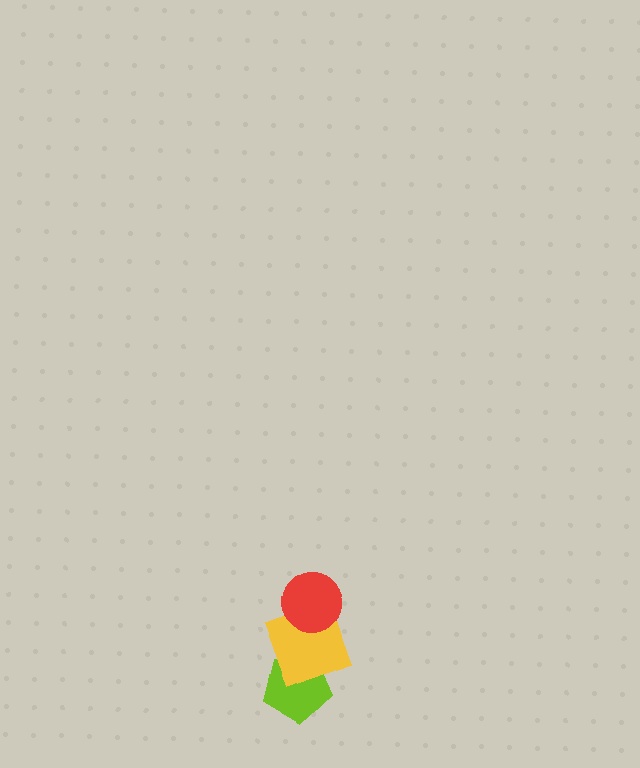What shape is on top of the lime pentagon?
The yellow square is on top of the lime pentagon.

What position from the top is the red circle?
The red circle is 1st from the top.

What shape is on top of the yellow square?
The red circle is on top of the yellow square.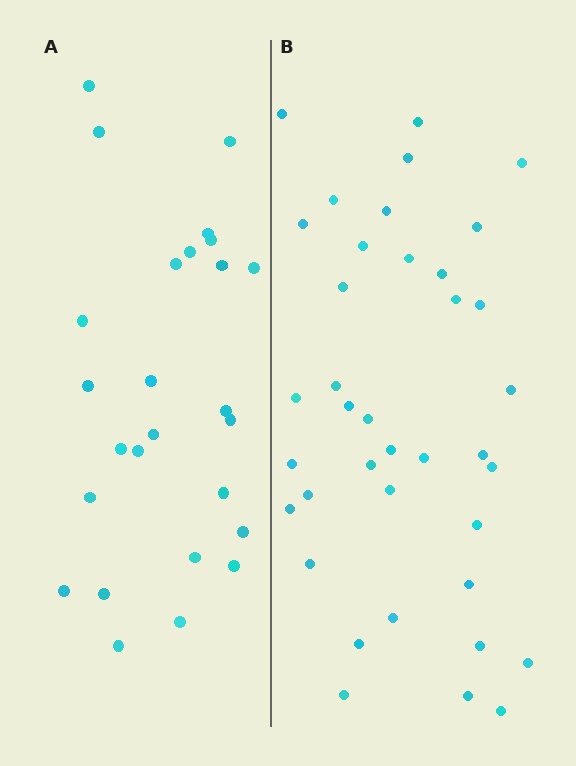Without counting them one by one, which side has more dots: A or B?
Region B (the right region) has more dots.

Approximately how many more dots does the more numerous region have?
Region B has roughly 12 or so more dots than region A.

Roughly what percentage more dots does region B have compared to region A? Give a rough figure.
About 45% more.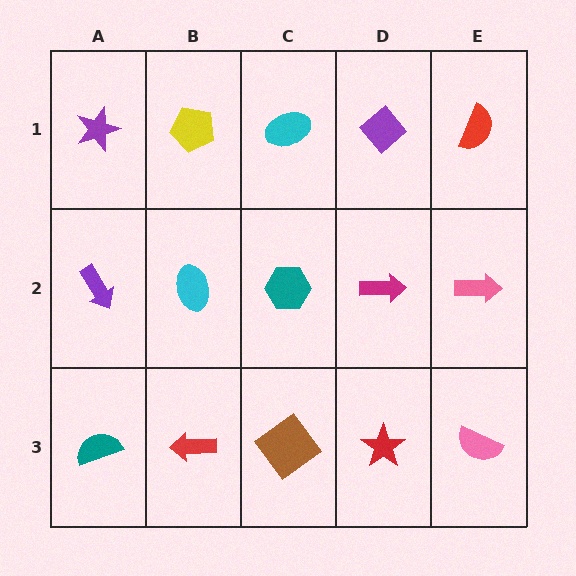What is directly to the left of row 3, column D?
A brown diamond.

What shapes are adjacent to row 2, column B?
A yellow pentagon (row 1, column B), a red arrow (row 3, column B), a purple arrow (row 2, column A), a teal hexagon (row 2, column C).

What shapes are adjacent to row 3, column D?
A magenta arrow (row 2, column D), a brown diamond (row 3, column C), a pink semicircle (row 3, column E).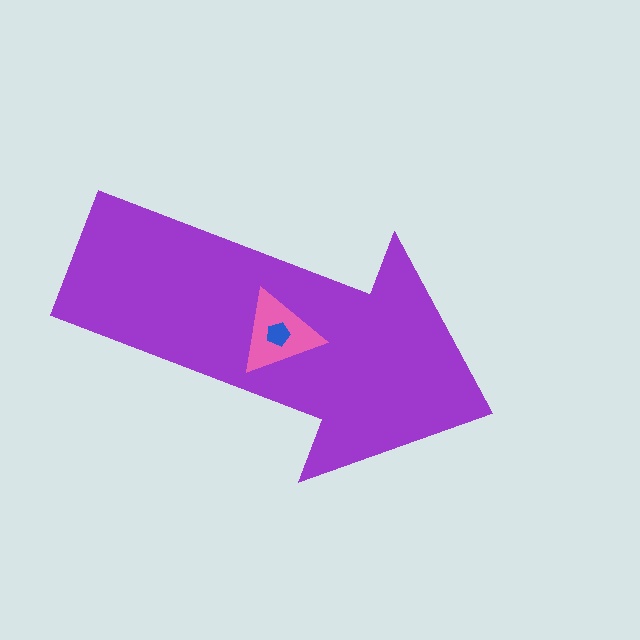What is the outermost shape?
The purple arrow.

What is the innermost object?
The blue pentagon.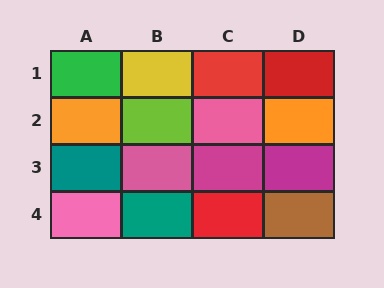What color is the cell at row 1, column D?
Red.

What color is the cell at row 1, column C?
Red.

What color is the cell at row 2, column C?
Pink.